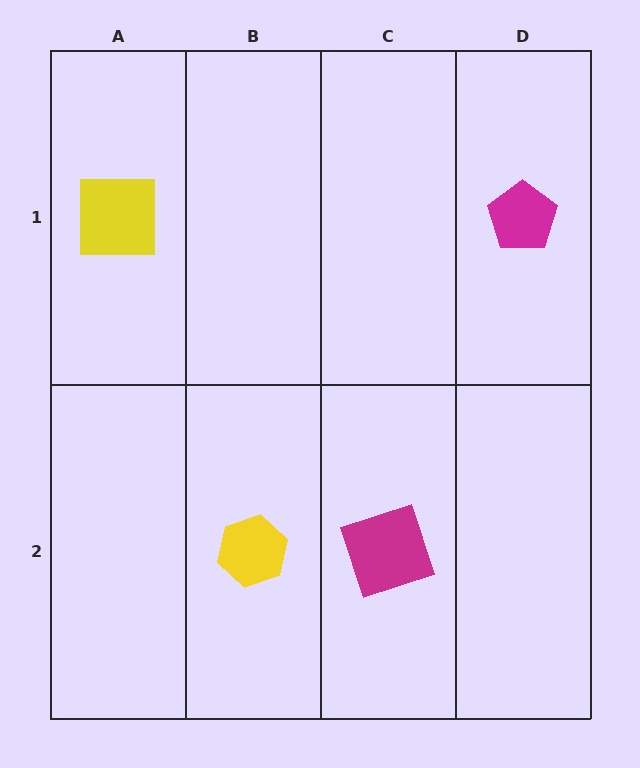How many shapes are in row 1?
2 shapes.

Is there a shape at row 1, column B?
No, that cell is empty.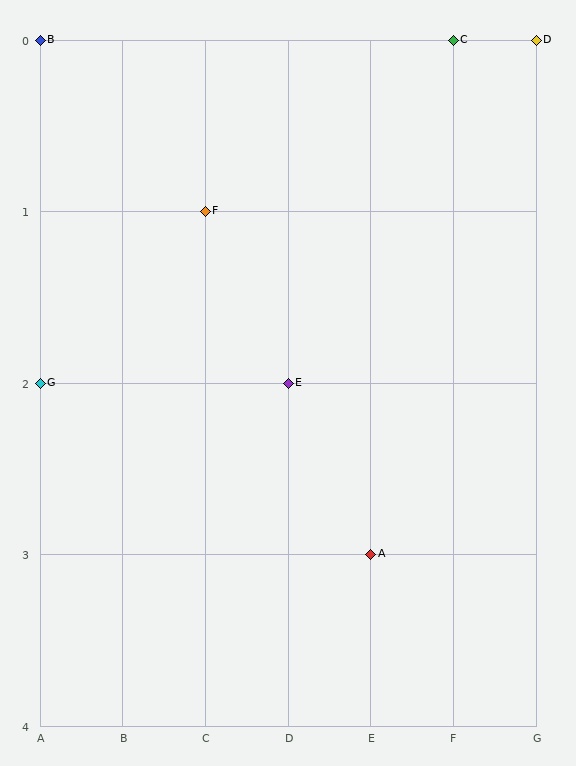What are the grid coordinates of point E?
Point E is at grid coordinates (D, 2).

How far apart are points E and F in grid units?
Points E and F are 1 column and 1 row apart (about 1.4 grid units diagonally).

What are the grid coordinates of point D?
Point D is at grid coordinates (G, 0).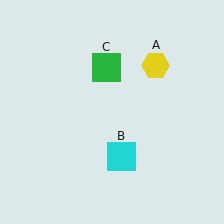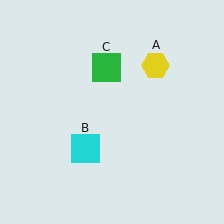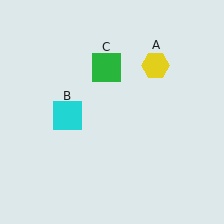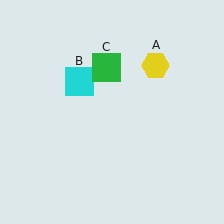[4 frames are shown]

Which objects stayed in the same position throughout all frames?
Yellow hexagon (object A) and green square (object C) remained stationary.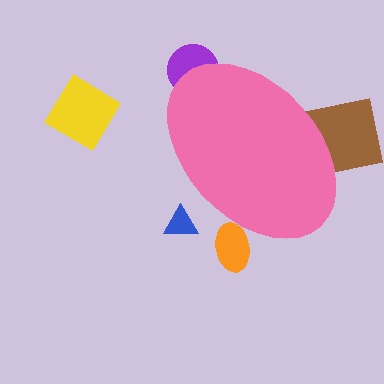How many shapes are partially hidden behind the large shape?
4 shapes are partially hidden.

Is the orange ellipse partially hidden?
Yes, the orange ellipse is partially hidden behind the pink ellipse.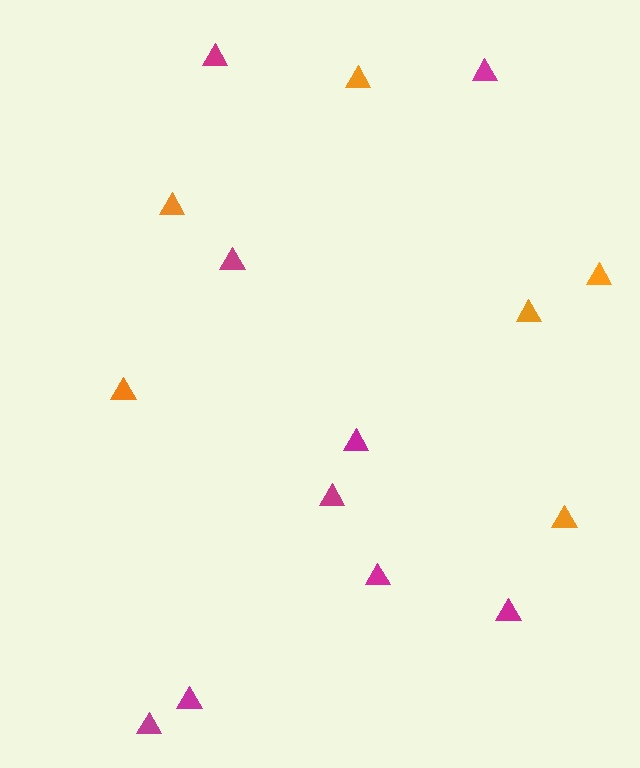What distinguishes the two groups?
There are 2 groups: one group of magenta triangles (9) and one group of orange triangles (6).